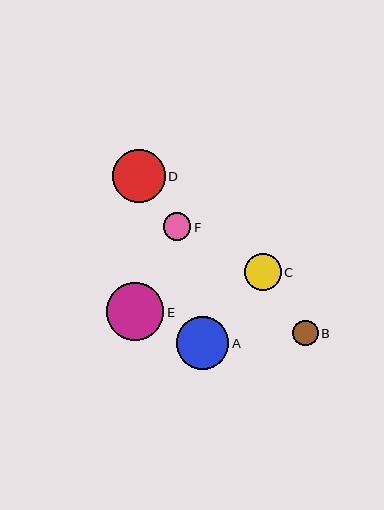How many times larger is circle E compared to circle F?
Circle E is approximately 2.1 times the size of circle F.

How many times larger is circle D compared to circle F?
Circle D is approximately 1.9 times the size of circle F.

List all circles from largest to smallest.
From largest to smallest: E, D, A, C, F, B.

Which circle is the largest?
Circle E is the largest with a size of approximately 58 pixels.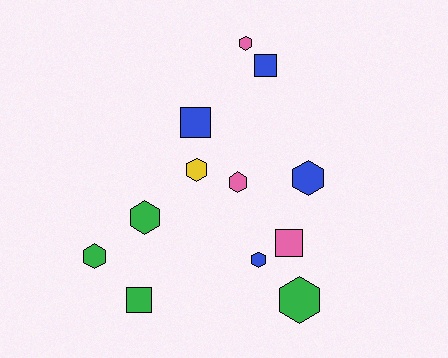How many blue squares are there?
There are 2 blue squares.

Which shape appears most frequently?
Hexagon, with 8 objects.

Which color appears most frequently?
Green, with 4 objects.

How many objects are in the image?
There are 12 objects.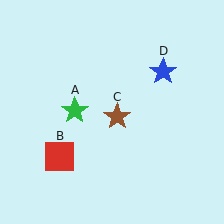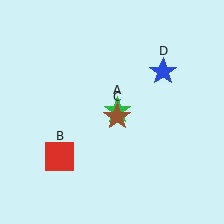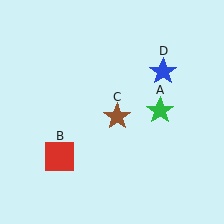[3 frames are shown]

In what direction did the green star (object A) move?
The green star (object A) moved right.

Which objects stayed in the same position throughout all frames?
Red square (object B) and brown star (object C) and blue star (object D) remained stationary.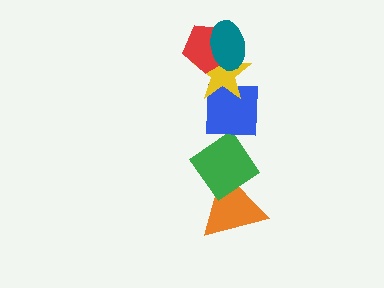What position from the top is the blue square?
The blue square is 4th from the top.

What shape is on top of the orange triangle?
The green diamond is on top of the orange triangle.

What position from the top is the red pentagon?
The red pentagon is 2nd from the top.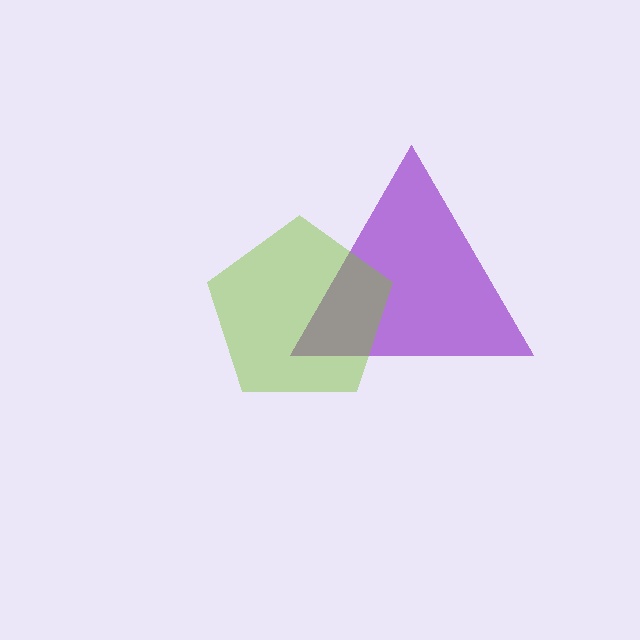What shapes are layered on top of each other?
The layered shapes are: a purple triangle, a lime pentagon.